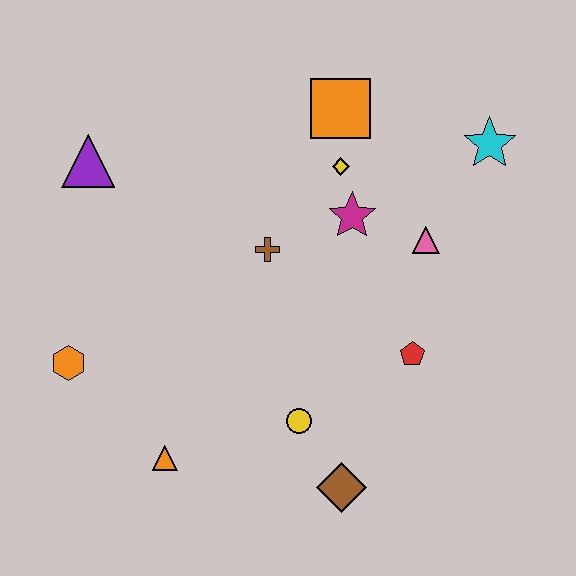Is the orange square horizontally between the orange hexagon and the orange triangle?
No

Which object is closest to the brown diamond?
The yellow circle is closest to the brown diamond.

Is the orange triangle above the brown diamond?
Yes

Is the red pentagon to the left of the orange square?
No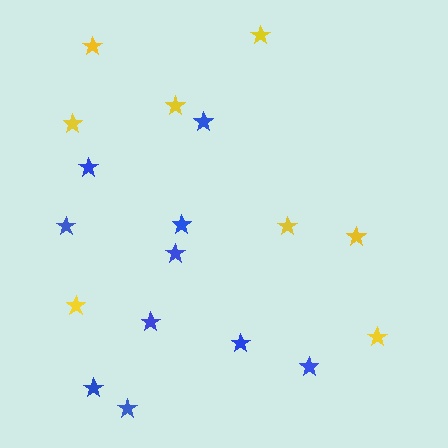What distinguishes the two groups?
There are 2 groups: one group of yellow stars (8) and one group of blue stars (10).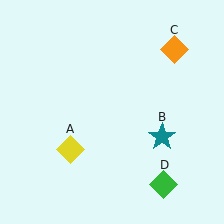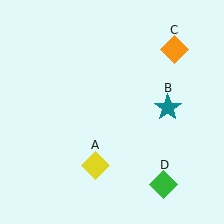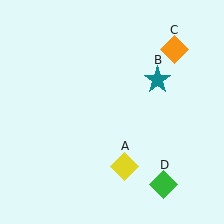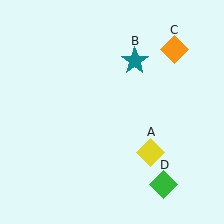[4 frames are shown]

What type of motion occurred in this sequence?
The yellow diamond (object A), teal star (object B) rotated counterclockwise around the center of the scene.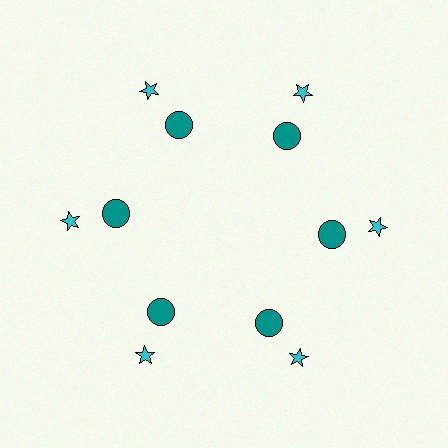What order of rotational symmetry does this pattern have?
This pattern has 6-fold rotational symmetry.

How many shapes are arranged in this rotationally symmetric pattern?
There are 12 shapes, arranged in 6 groups of 2.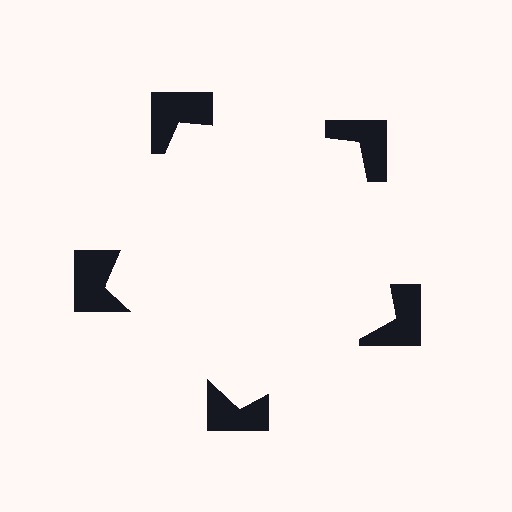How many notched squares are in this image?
There are 5 — one at each vertex of the illusory pentagon.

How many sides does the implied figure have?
5 sides.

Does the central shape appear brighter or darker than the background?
It typically appears slightly brighter than the background, even though no actual brightness change is drawn.